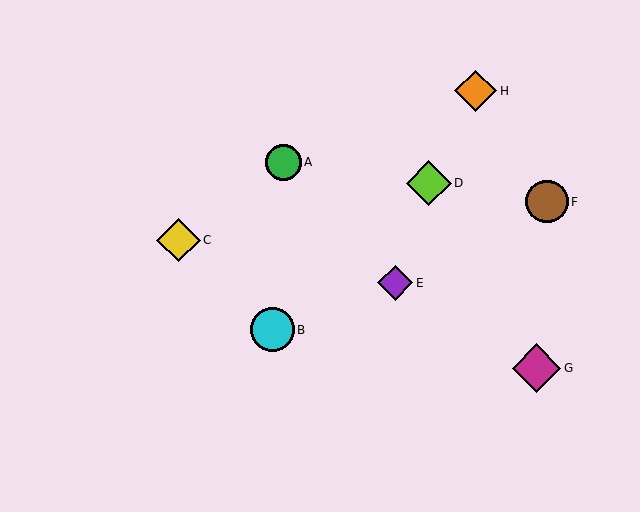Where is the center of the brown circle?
The center of the brown circle is at (547, 202).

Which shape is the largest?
The magenta diamond (labeled G) is the largest.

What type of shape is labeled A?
Shape A is a green circle.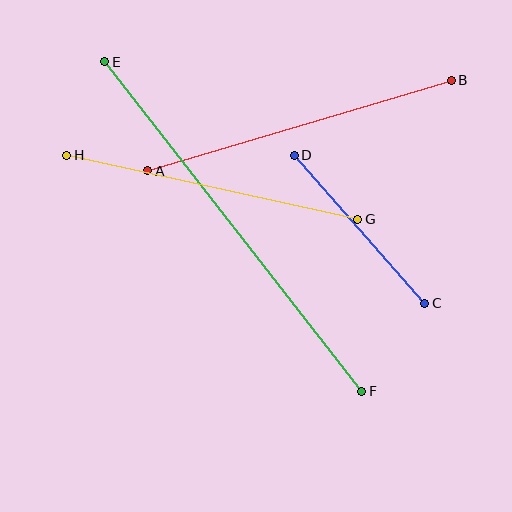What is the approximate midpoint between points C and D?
The midpoint is at approximately (359, 229) pixels.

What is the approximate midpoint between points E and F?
The midpoint is at approximately (233, 227) pixels.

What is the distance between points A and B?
The distance is approximately 316 pixels.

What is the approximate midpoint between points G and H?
The midpoint is at approximately (212, 187) pixels.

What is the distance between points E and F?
The distance is approximately 418 pixels.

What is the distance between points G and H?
The distance is approximately 298 pixels.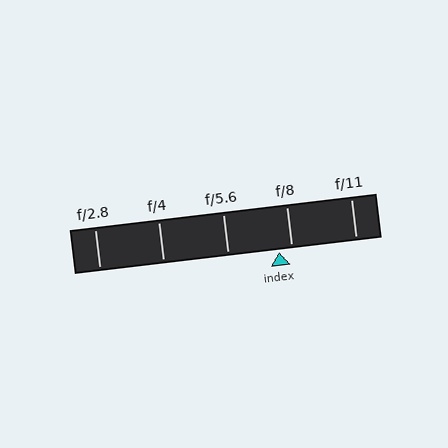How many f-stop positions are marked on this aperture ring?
There are 5 f-stop positions marked.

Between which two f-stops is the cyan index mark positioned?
The index mark is between f/5.6 and f/8.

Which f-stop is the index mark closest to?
The index mark is closest to f/8.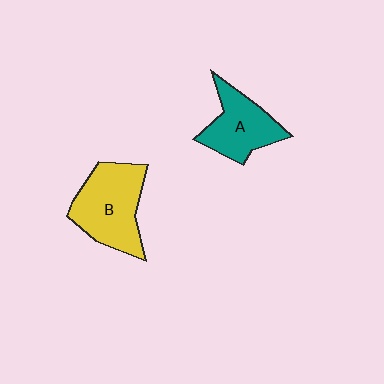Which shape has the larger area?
Shape B (yellow).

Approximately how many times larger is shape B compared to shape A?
Approximately 1.3 times.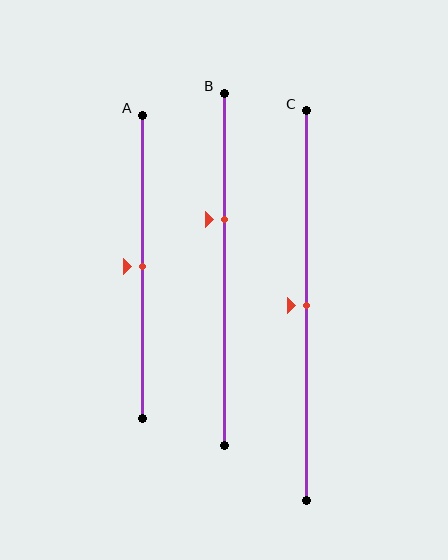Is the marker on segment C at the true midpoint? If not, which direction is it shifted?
Yes, the marker on segment C is at the true midpoint.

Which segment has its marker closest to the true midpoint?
Segment A has its marker closest to the true midpoint.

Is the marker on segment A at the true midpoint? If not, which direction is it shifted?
Yes, the marker on segment A is at the true midpoint.